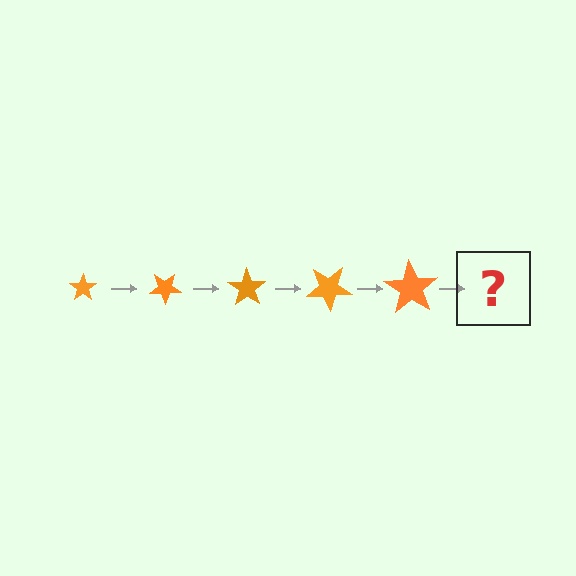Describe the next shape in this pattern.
It should be a star, larger than the previous one and rotated 175 degrees from the start.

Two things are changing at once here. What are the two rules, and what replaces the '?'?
The two rules are that the star grows larger each step and it rotates 35 degrees each step. The '?' should be a star, larger than the previous one and rotated 175 degrees from the start.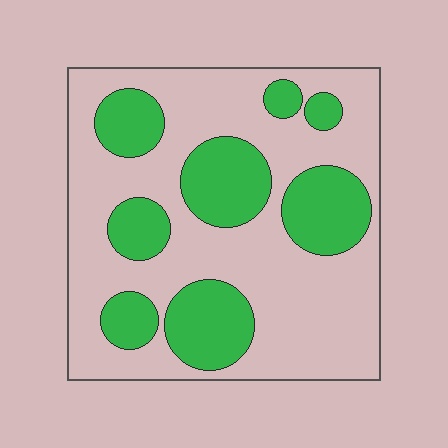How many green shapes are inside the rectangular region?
8.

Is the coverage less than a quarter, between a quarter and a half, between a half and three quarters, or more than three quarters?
Between a quarter and a half.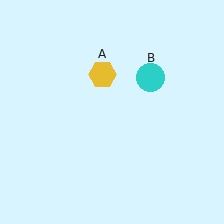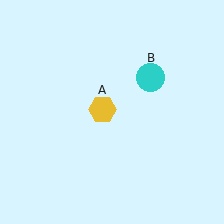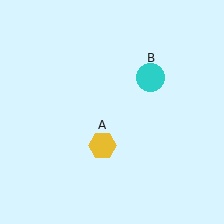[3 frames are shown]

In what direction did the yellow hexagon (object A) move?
The yellow hexagon (object A) moved down.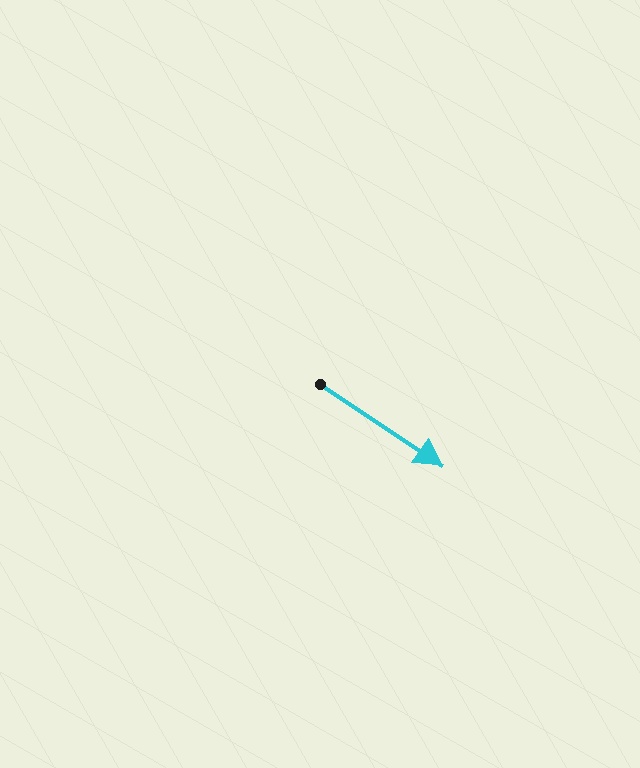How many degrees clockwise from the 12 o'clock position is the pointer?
Approximately 124 degrees.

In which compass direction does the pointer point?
Southeast.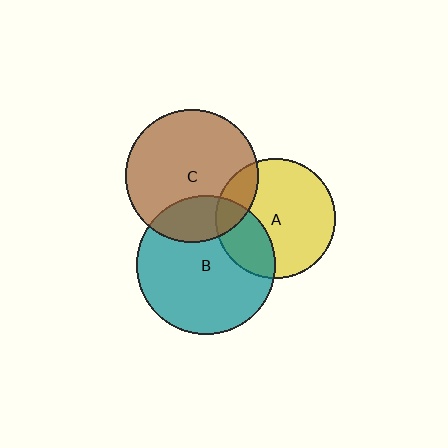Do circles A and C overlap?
Yes.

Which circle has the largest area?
Circle B (teal).